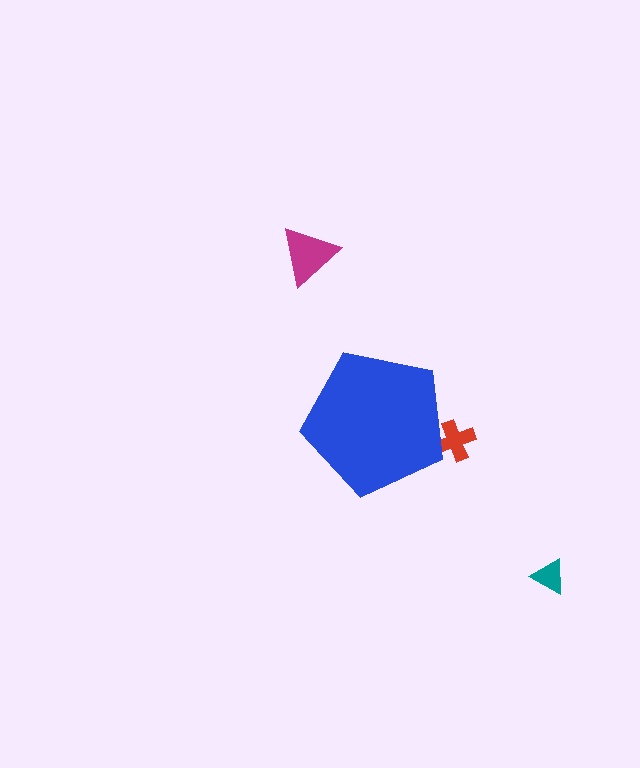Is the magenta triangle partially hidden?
No, the magenta triangle is fully visible.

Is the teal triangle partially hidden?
No, the teal triangle is fully visible.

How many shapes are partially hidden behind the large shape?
1 shape is partially hidden.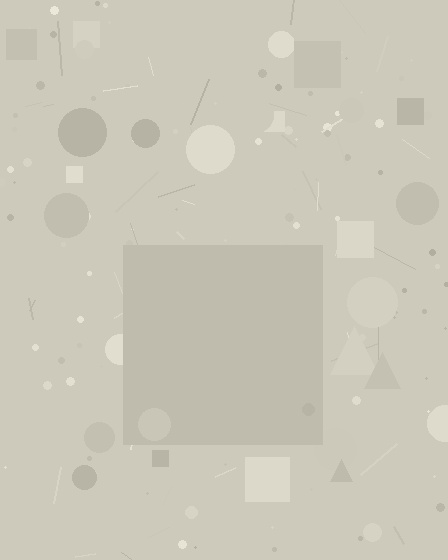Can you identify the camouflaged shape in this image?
The camouflaged shape is a square.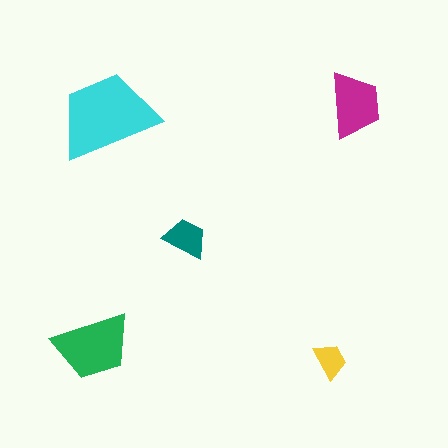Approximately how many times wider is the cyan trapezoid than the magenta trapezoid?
About 1.5 times wider.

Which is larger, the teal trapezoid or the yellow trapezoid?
The teal one.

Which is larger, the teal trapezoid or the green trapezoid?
The green one.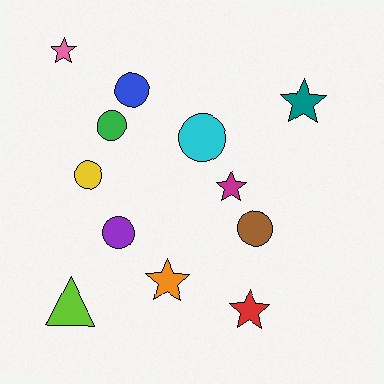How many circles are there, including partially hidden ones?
There are 6 circles.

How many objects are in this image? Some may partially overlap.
There are 12 objects.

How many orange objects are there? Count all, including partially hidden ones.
There is 1 orange object.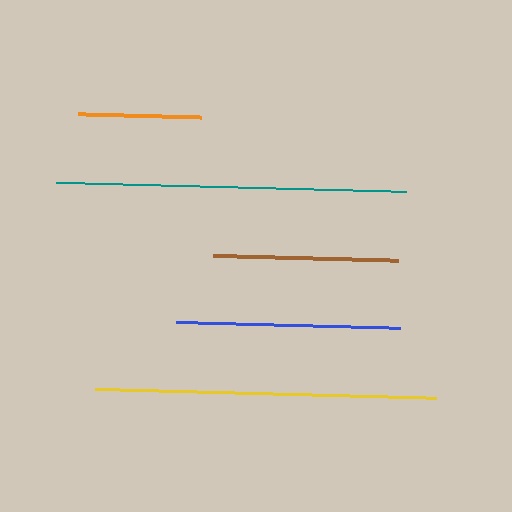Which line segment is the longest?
The teal line is the longest at approximately 350 pixels.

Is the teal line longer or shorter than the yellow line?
The teal line is longer than the yellow line.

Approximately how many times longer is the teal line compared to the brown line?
The teal line is approximately 1.9 times the length of the brown line.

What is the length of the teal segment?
The teal segment is approximately 350 pixels long.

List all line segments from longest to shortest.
From longest to shortest: teal, yellow, blue, brown, orange.